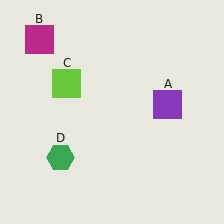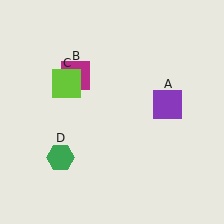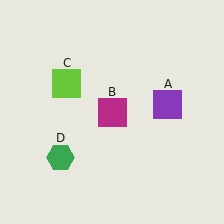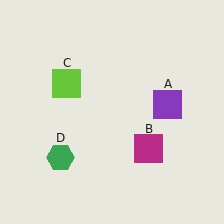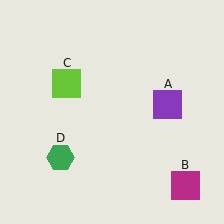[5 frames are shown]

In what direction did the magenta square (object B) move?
The magenta square (object B) moved down and to the right.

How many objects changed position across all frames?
1 object changed position: magenta square (object B).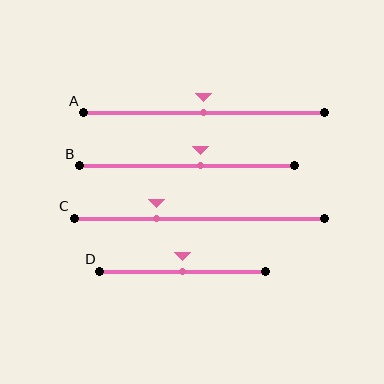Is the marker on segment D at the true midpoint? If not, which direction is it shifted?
Yes, the marker on segment D is at the true midpoint.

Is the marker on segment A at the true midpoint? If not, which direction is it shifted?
Yes, the marker on segment A is at the true midpoint.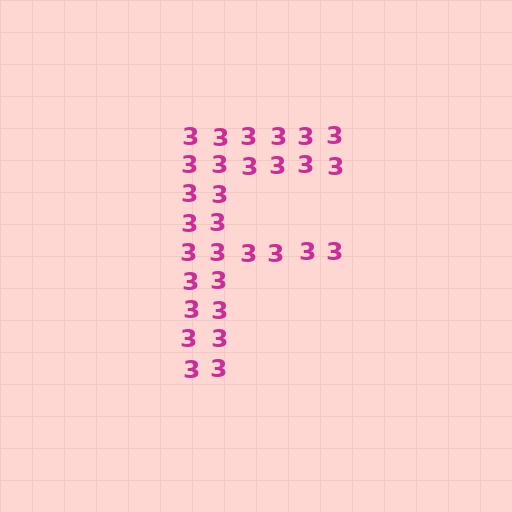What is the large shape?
The large shape is the letter F.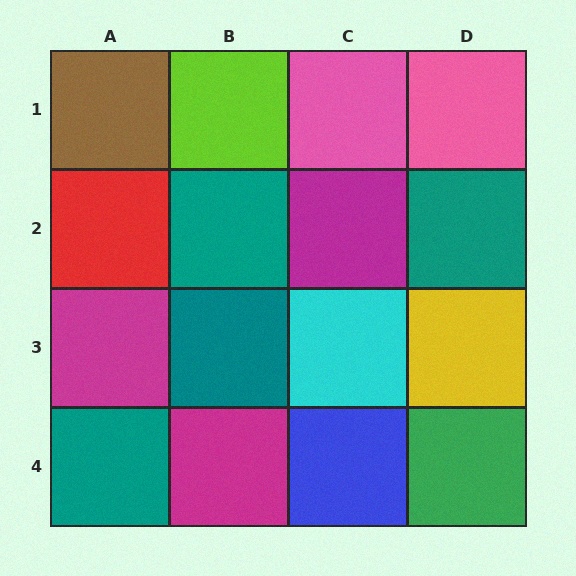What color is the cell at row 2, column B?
Teal.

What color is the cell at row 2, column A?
Red.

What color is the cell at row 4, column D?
Green.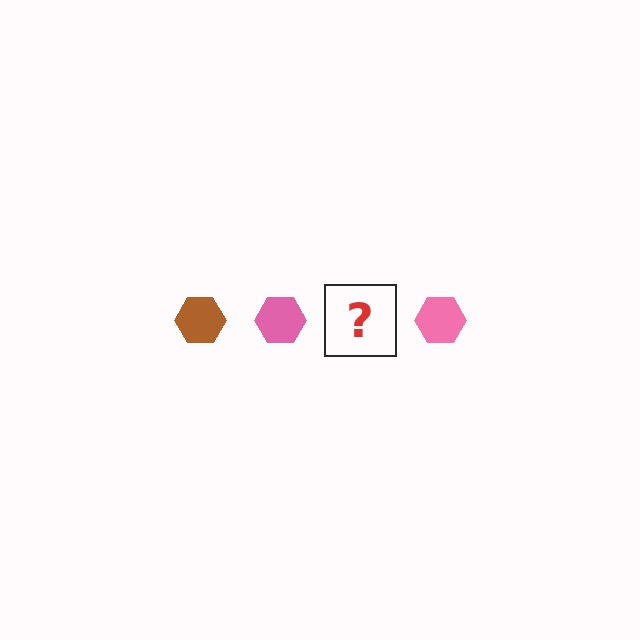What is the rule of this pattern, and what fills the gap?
The rule is that the pattern cycles through brown, pink hexagons. The gap should be filled with a brown hexagon.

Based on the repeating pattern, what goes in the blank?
The blank should be a brown hexagon.